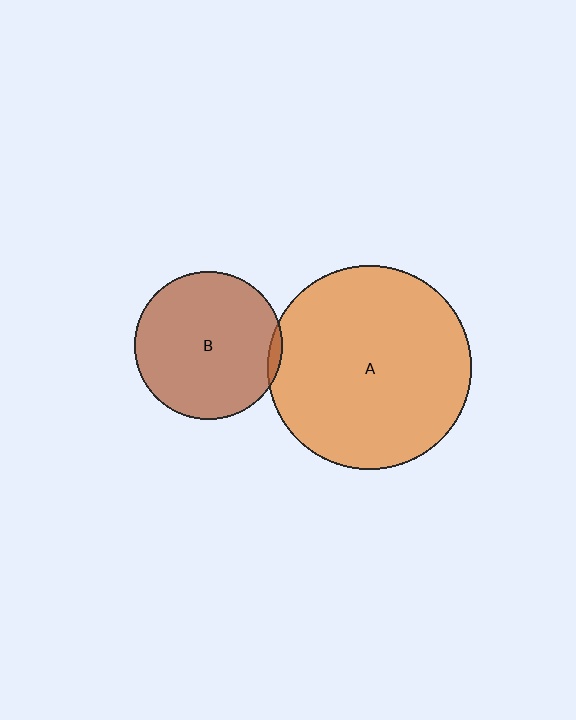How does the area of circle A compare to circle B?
Approximately 1.9 times.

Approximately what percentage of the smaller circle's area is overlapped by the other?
Approximately 5%.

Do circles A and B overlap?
Yes.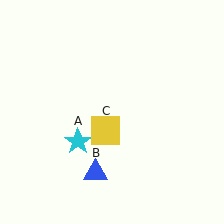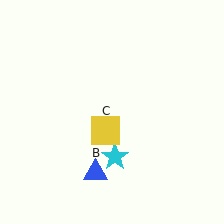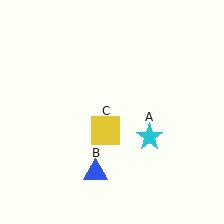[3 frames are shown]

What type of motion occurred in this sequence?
The cyan star (object A) rotated counterclockwise around the center of the scene.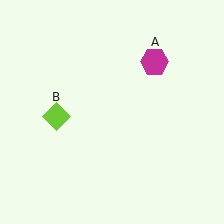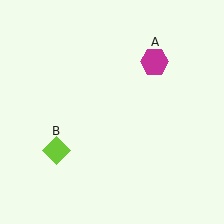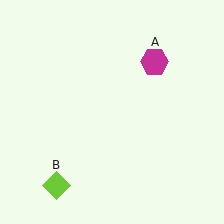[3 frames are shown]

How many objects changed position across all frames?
1 object changed position: lime diamond (object B).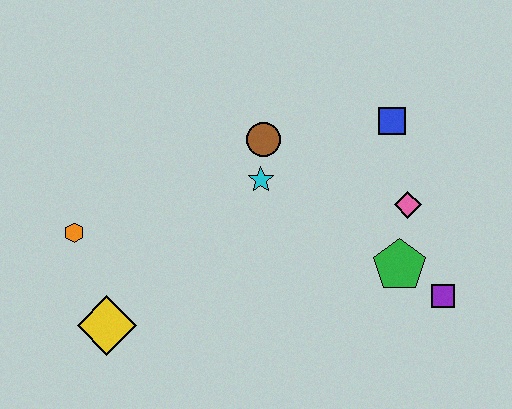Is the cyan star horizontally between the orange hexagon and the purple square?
Yes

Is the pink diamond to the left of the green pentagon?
No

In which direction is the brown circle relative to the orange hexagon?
The brown circle is to the right of the orange hexagon.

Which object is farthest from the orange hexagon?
The purple square is farthest from the orange hexagon.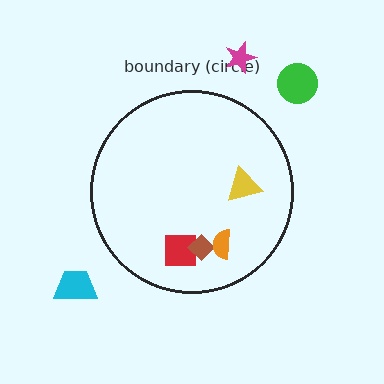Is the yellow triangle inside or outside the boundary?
Inside.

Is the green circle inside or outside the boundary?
Outside.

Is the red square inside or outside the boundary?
Inside.